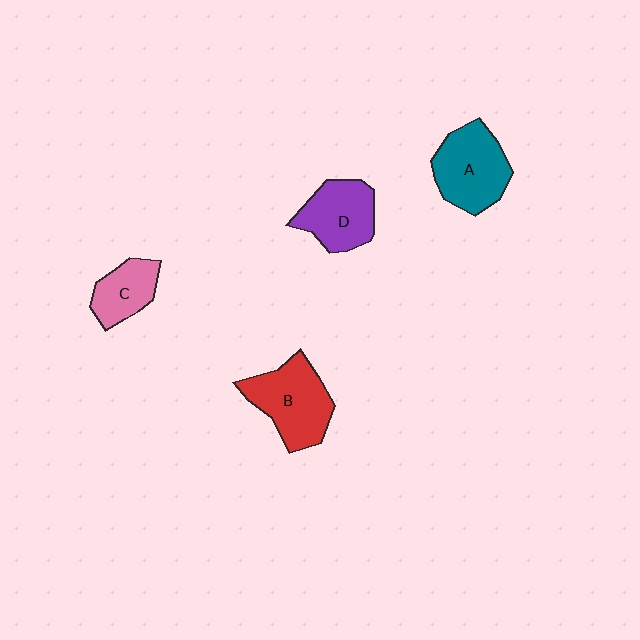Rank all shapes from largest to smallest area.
From largest to smallest: B (red), A (teal), D (purple), C (pink).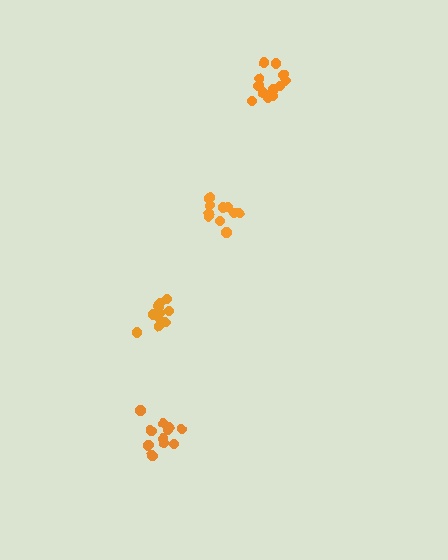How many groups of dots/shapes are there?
There are 4 groups.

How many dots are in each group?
Group 1: 11 dots, Group 2: 13 dots, Group 3: 13 dots, Group 4: 11 dots (48 total).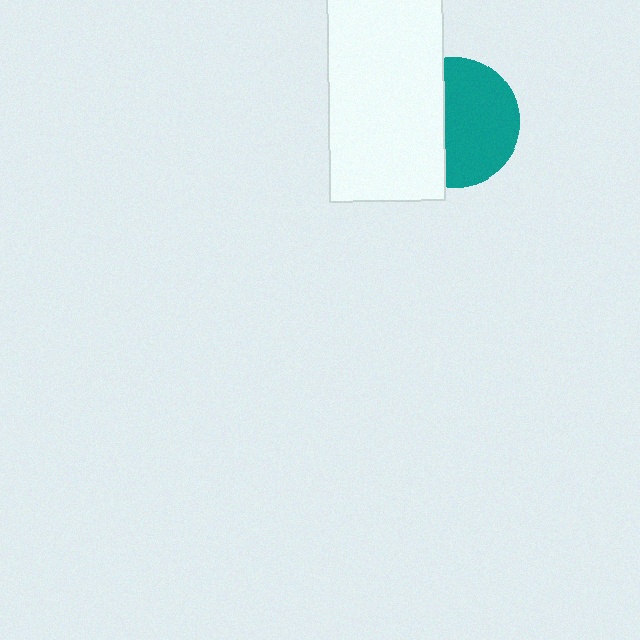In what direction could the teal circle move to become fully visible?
The teal circle could move right. That would shift it out from behind the white rectangle entirely.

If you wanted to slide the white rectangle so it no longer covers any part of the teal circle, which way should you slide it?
Slide it left — that is the most direct way to separate the two shapes.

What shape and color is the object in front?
The object in front is a white rectangle.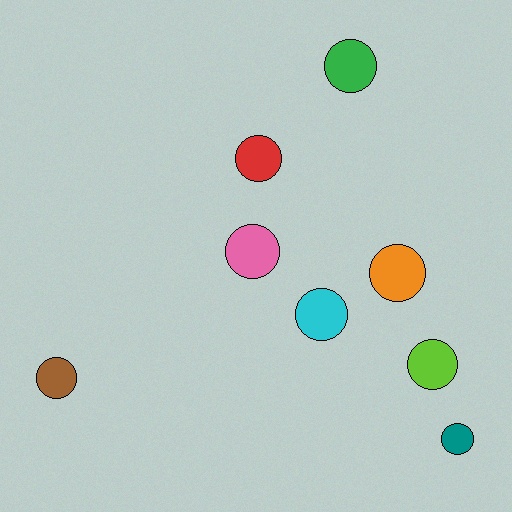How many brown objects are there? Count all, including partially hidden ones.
There is 1 brown object.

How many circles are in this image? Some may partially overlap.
There are 8 circles.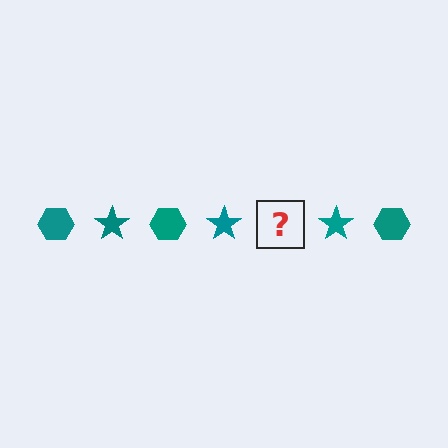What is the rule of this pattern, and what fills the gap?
The rule is that the pattern cycles through hexagon, star shapes in teal. The gap should be filled with a teal hexagon.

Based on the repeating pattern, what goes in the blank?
The blank should be a teal hexagon.